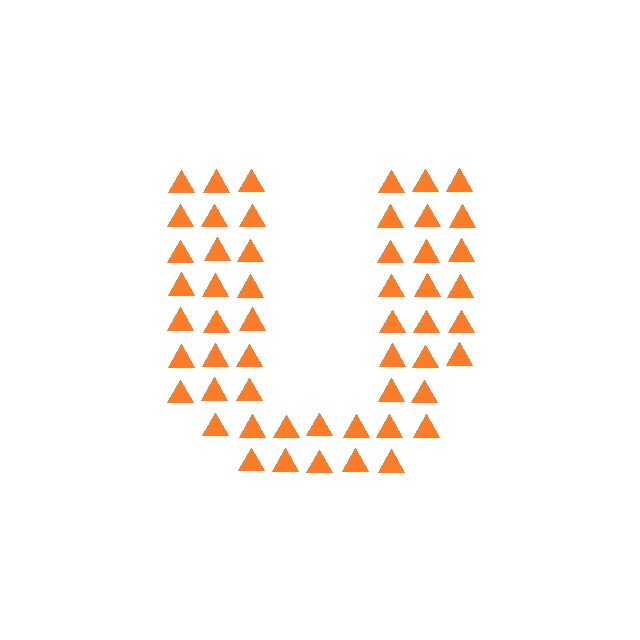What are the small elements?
The small elements are triangles.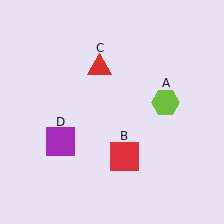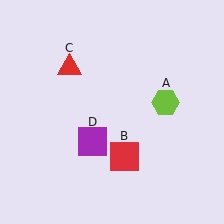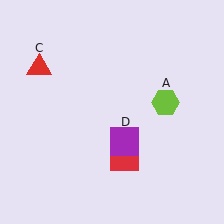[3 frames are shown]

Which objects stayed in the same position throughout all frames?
Lime hexagon (object A) and red square (object B) remained stationary.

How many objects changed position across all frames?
2 objects changed position: red triangle (object C), purple square (object D).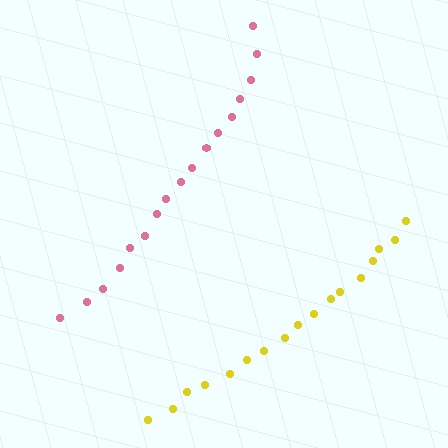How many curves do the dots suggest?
There are 2 distinct paths.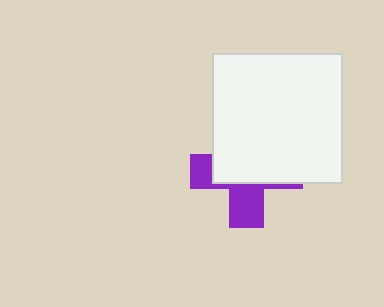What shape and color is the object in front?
The object in front is a white square.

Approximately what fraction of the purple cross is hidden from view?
Roughly 61% of the purple cross is hidden behind the white square.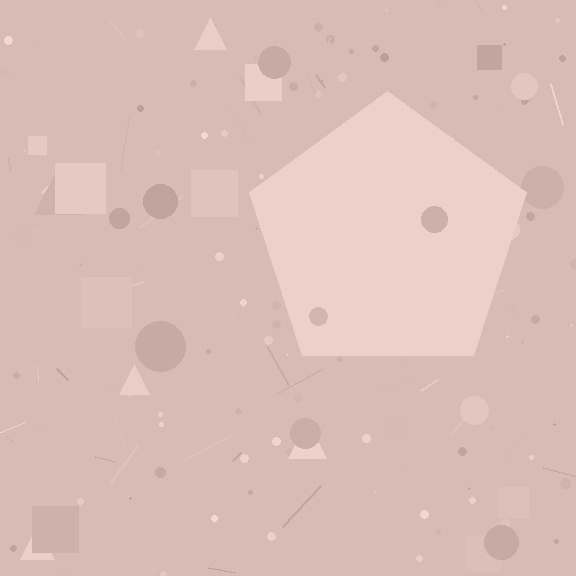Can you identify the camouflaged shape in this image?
The camouflaged shape is a pentagon.